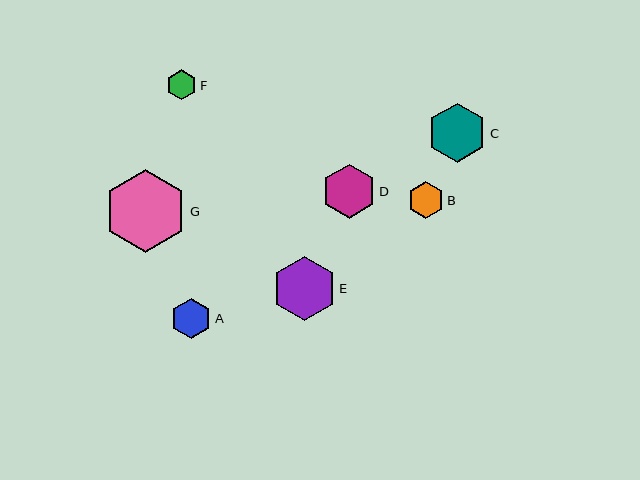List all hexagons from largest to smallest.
From largest to smallest: G, E, C, D, A, B, F.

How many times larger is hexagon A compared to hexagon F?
Hexagon A is approximately 1.4 times the size of hexagon F.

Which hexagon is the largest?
Hexagon G is the largest with a size of approximately 83 pixels.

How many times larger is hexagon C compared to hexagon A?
Hexagon C is approximately 1.5 times the size of hexagon A.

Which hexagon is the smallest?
Hexagon F is the smallest with a size of approximately 30 pixels.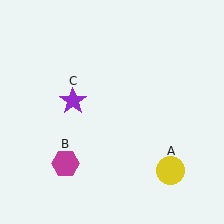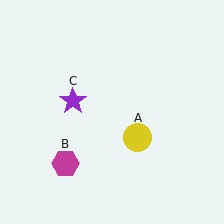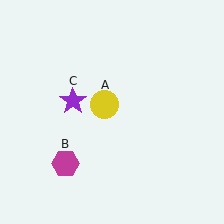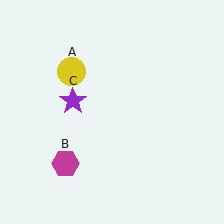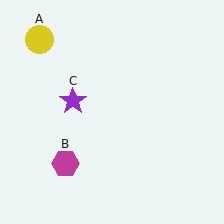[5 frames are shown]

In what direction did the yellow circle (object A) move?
The yellow circle (object A) moved up and to the left.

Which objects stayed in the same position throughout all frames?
Magenta hexagon (object B) and purple star (object C) remained stationary.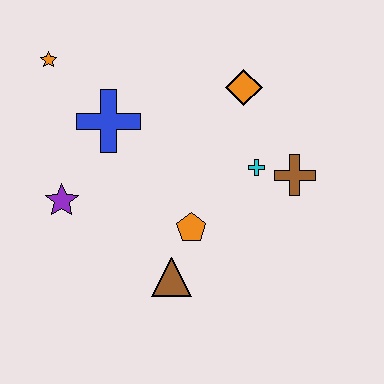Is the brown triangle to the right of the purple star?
Yes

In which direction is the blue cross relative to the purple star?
The blue cross is above the purple star.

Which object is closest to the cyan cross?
The brown cross is closest to the cyan cross.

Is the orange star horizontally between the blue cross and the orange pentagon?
No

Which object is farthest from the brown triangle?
The orange star is farthest from the brown triangle.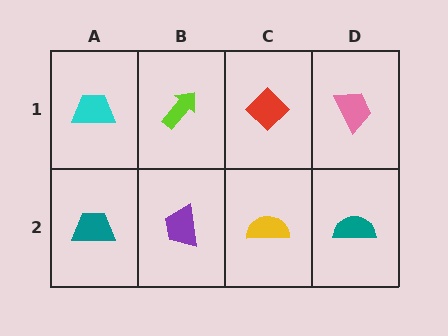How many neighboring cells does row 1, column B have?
3.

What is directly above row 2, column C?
A red diamond.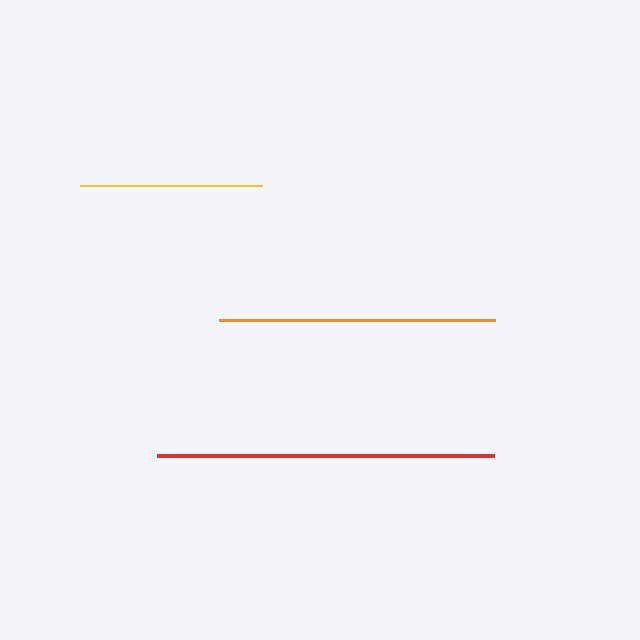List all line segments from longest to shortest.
From longest to shortest: red, orange, yellow.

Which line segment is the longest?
The red line is the longest at approximately 337 pixels.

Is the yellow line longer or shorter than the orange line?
The orange line is longer than the yellow line.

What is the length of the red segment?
The red segment is approximately 337 pixels long.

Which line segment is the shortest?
The yellow line is the shortest at approximately 183 pixels.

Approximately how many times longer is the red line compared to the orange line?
The red line is approximately 1.2 times the length of the orange line.